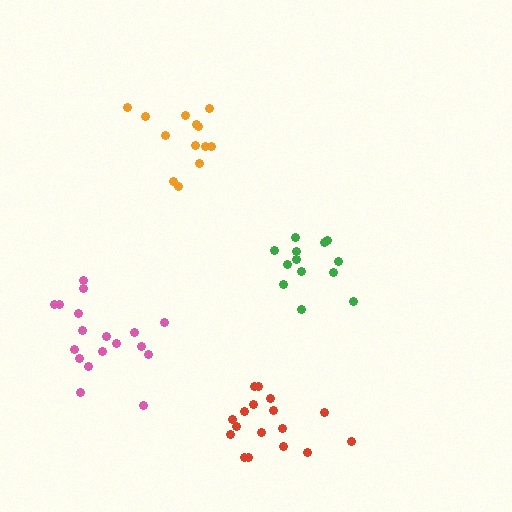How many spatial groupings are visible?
There are 4 spatial groupings.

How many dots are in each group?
Group 1: 18 dots, Group 2: 13 dots, Group 3: 17 dots, Group 4: 13 dots (61 total).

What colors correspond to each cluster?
The clusters are colored: pink, orange, red, green.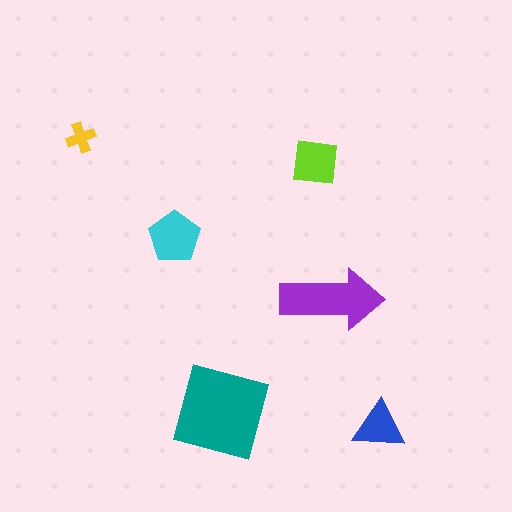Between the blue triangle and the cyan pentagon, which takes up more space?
The cyan pentagon.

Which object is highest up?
The yellow cross is topmost.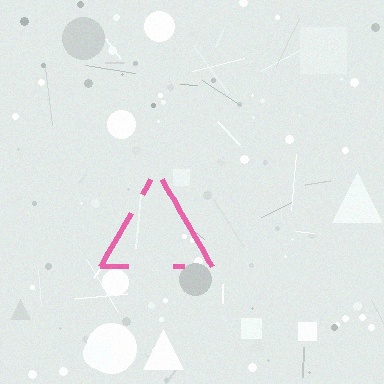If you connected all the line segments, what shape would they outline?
They would outline a triangle.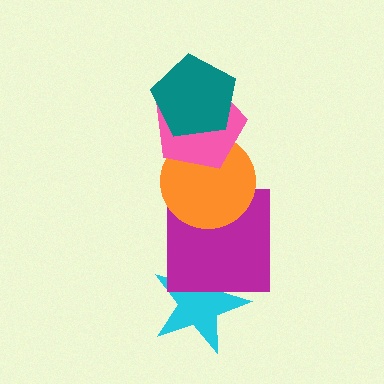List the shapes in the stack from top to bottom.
From top to bottom: the teal pentagon, the pink pentagon, the orange circle, the magenta square, the cyan star.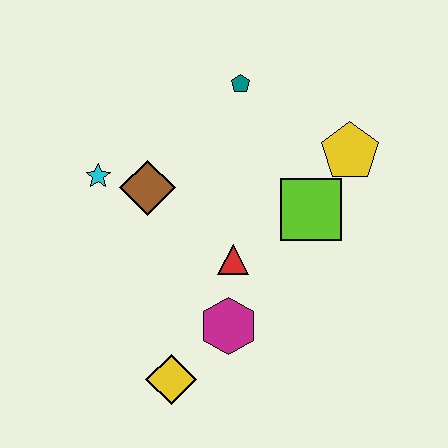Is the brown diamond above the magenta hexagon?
Yes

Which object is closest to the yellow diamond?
The magenta hexagon is closest to the yellow diamond.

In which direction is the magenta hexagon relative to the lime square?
The magenta hexagon is below the lime square.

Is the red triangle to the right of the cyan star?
Yes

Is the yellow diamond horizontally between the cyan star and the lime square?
Yes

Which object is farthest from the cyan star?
The yellow pentagon is farthest from the cyan star.